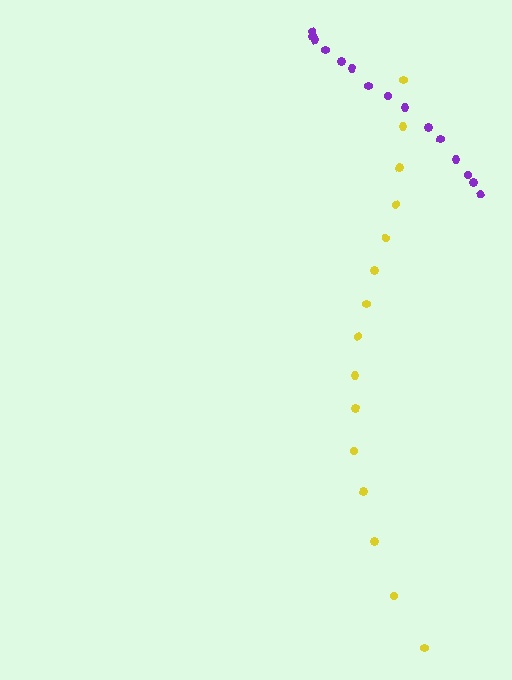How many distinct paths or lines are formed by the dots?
There are 2 distinct paths.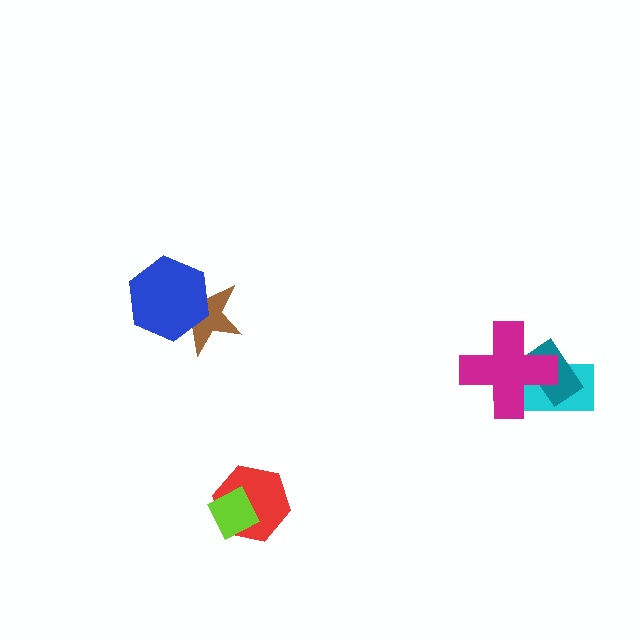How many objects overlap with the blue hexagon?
1 object overlaps with the blue hexagon.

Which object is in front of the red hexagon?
The lime diamond is in front of the red hexagon.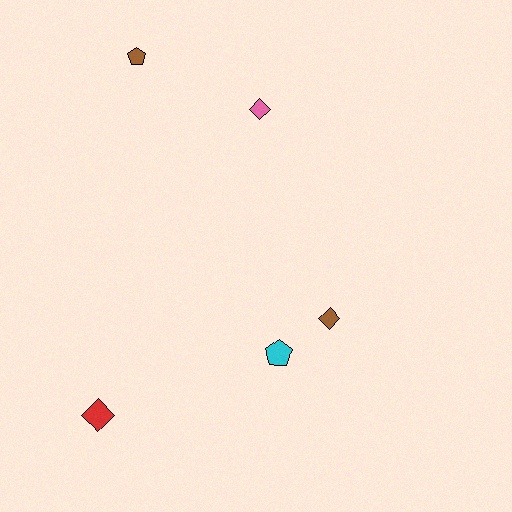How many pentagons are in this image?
There are 2 pentagons.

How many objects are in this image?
There are 5 objects.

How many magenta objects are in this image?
There are no magenta objects.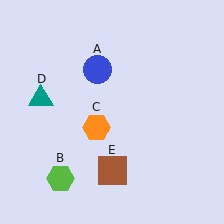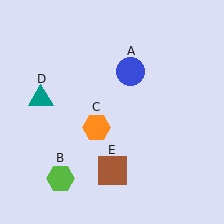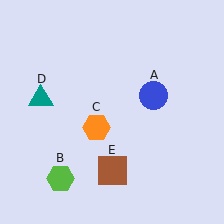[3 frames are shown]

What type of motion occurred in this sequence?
The blue circle (object A) rotated clockwise around the center of the scene.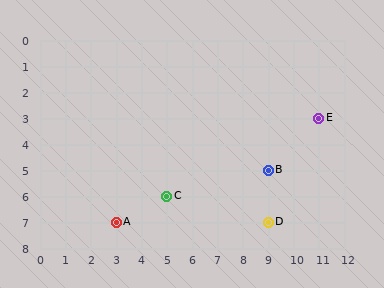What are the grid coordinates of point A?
Point A is at grid coordinates (3, 7).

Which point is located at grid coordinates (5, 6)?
Point C is at (5, 6).